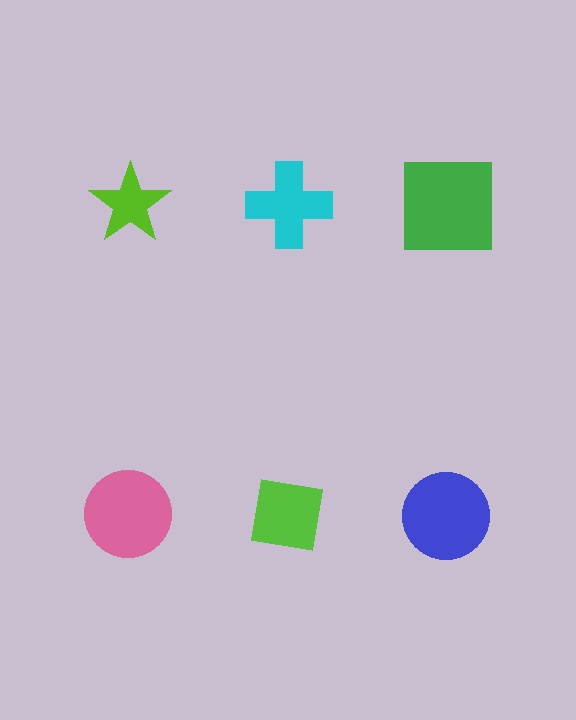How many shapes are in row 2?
3 shapes.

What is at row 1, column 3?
A green square.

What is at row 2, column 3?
A blue circle.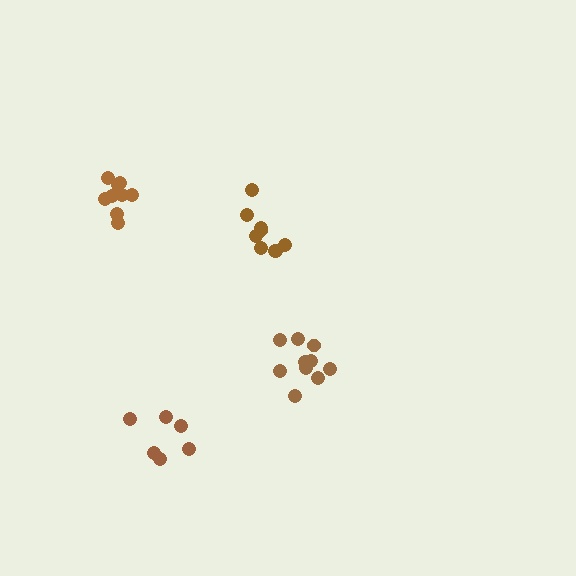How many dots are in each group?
Group 1: 10 dots, Group 2: 6 dots, Group 3: 9 dots, Group 4: 10 dots (35 total).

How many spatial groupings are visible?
There are 4 spatial groupings.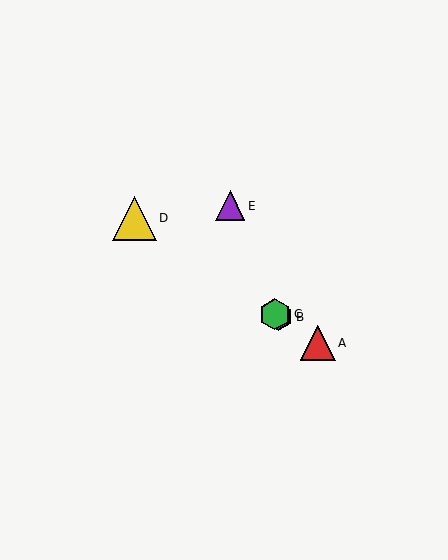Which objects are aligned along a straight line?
Objects A, B, C, D are aligned along a straight line.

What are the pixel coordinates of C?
Object C is at (275, 314).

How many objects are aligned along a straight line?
4 objects (A, B, C, D) are aligned along a straight line.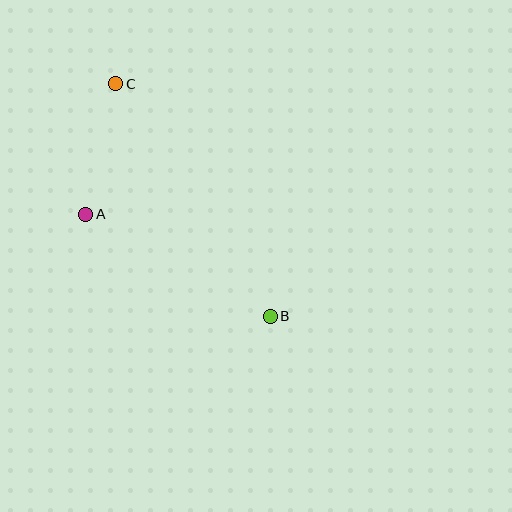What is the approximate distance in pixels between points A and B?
The distance between A and B is approximately 211 pixels.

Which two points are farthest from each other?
Points B and C are farthest from each other.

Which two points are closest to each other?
Points A and C are closest to each other.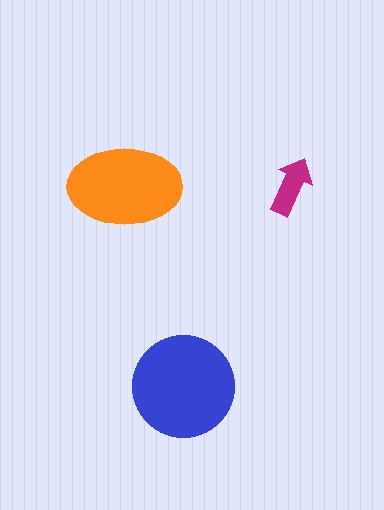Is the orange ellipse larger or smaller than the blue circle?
Smaller.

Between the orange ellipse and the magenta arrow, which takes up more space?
The orange ellipse.